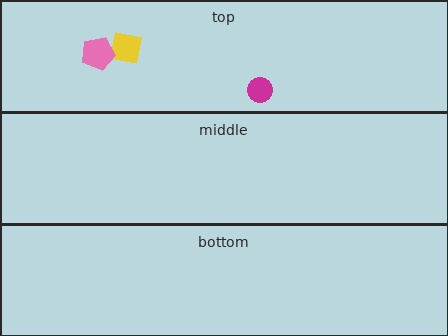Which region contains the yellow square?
The top region.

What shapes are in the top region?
The magenta circle, the yellow square, the pink pentagon.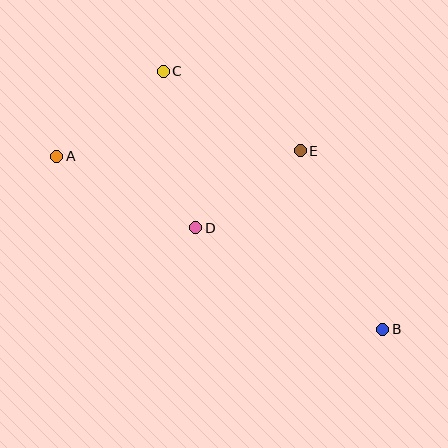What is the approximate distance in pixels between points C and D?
The distance between C and D is approximately 160 pixels.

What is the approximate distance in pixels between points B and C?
The distance between B and C is approximately 339 pixels.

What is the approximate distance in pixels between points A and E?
The distance between A and E is approximately 244 pixels.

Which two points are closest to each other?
Points D and E are closest to each other.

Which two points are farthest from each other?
Points A and B are farthest from each other.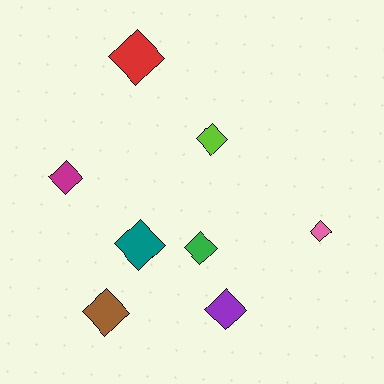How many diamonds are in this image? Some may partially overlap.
There are 8 diamonds.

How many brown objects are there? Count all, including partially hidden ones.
There is 1 brown object.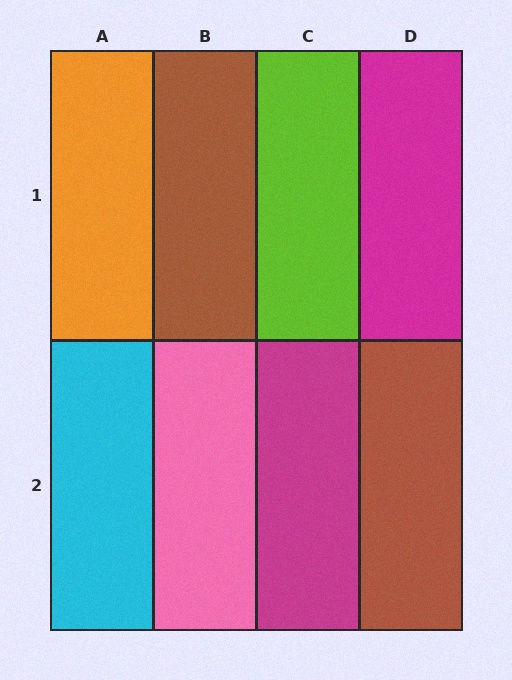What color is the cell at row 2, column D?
Brown.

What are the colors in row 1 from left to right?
Orange, brown, lime, magenta.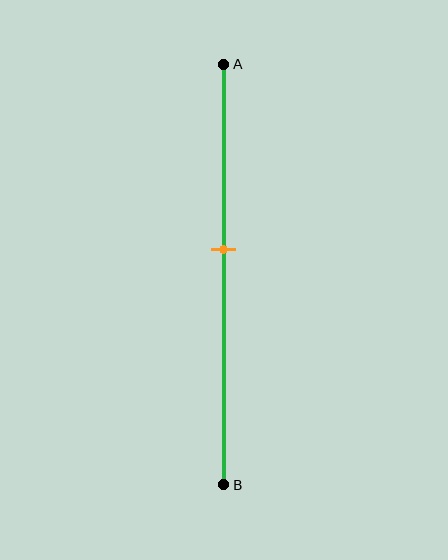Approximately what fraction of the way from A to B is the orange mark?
The orange mark is approximately 45% of the way from A to B.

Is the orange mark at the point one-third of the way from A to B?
No, the mark is at about 45% from A, not at the 33% one-third point.